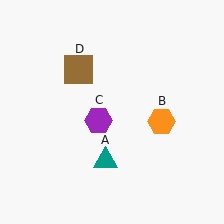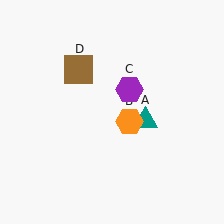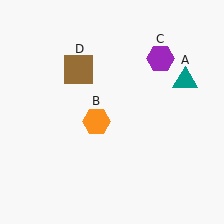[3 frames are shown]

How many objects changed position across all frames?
3 objects changed position: teal triangle (object A), orange hexagon (object B), purple hexagon (object C).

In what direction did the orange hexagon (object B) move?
The orange hexagon (object B) moved left.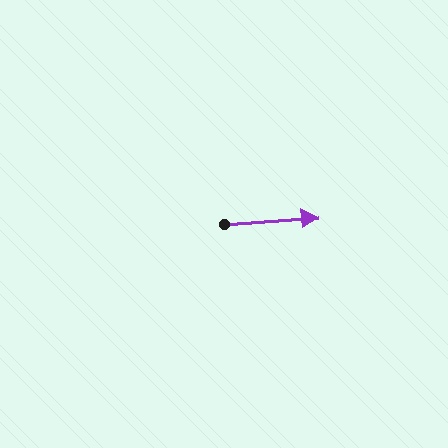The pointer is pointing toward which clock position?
Roughly 3 o'clock.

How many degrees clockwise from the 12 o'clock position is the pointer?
Approximately 86 degrees.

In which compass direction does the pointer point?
East.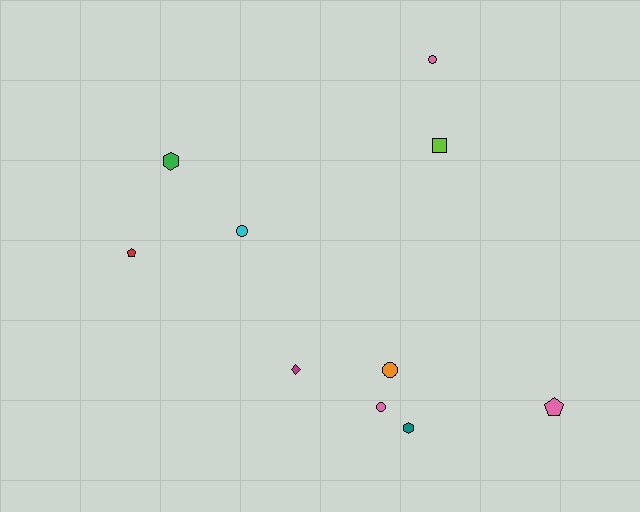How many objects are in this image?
There are 10 objects.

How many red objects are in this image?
There is 1 red object.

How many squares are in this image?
There is 1 square.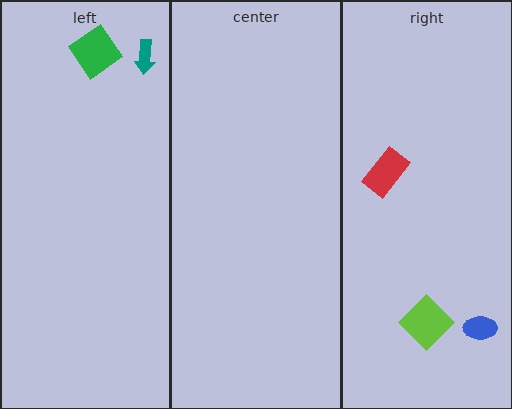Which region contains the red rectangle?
The right region.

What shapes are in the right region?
The lime diamond, the blue ellipse, the red rectangle.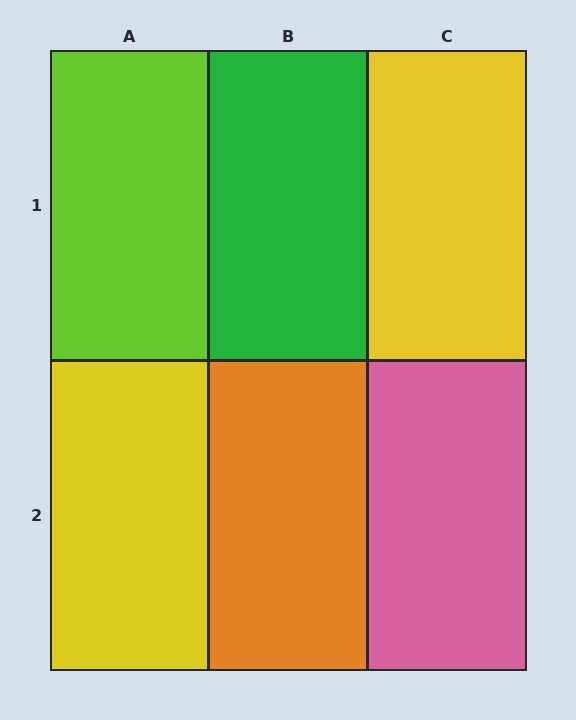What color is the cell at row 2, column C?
Pink.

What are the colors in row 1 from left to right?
Lime, green, yellow.